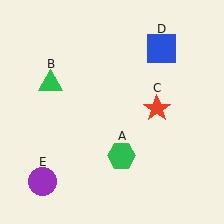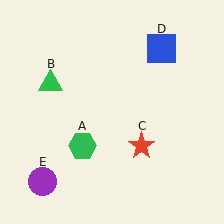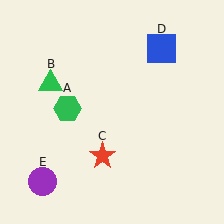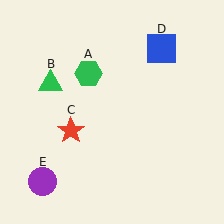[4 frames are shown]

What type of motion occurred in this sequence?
The green hexagon (object A), red star (object C) rotated clockwise around the center of the scene.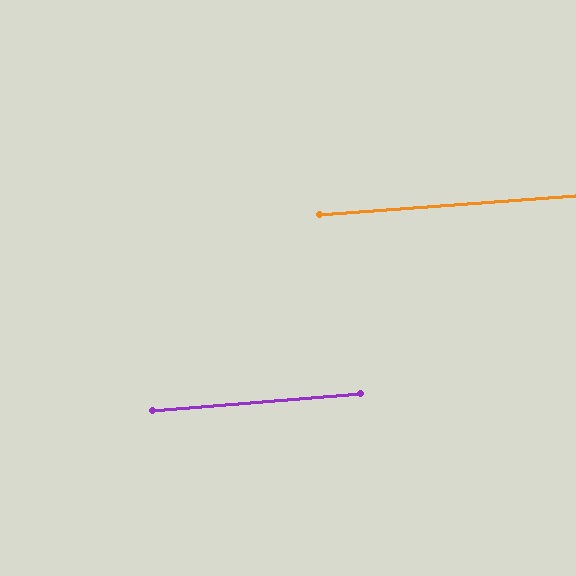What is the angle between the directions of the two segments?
Approximately 0 degrees.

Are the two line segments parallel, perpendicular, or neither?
Parallel — their directions differ by only 0.3°.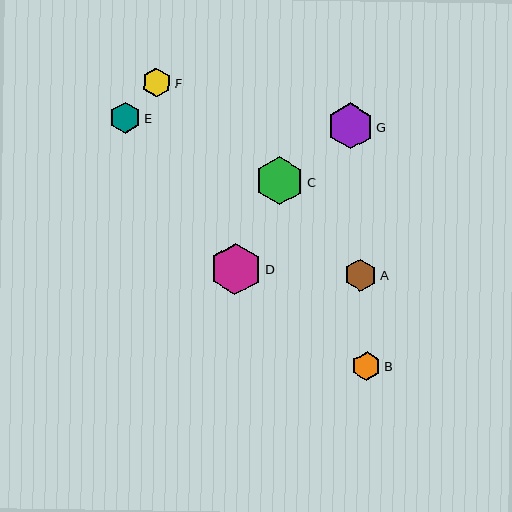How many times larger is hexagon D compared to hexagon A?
Hexagon D is approximately 1.6 times the size of hexagon A.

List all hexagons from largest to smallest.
From largest to smallest: D, C, G, A, E, F, B.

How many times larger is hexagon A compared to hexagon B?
Hexagon A is approximately 1.1 times the size of hexagon B.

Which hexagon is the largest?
Hexagon D is the largest with a size of approximately 52 pixels.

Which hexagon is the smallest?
Hexagon B is the smallest with a size of approximately 29 pixels.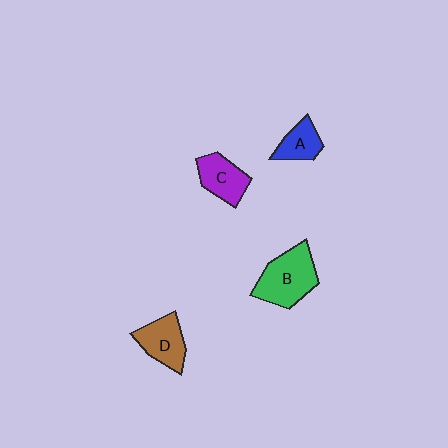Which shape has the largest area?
Shape B (green).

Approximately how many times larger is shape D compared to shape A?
Approximately 1.4 times.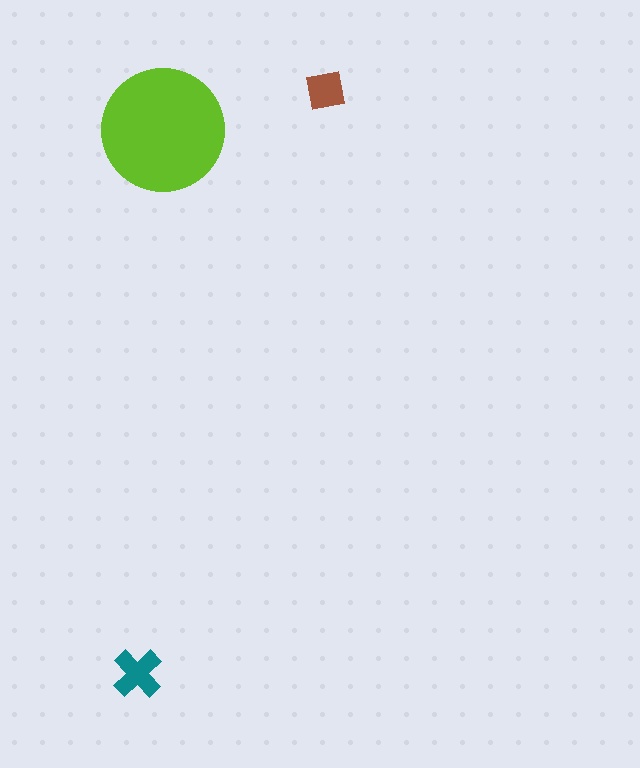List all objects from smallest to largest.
The brown square, the teal cross, the lime circle.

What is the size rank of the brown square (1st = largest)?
3rd.